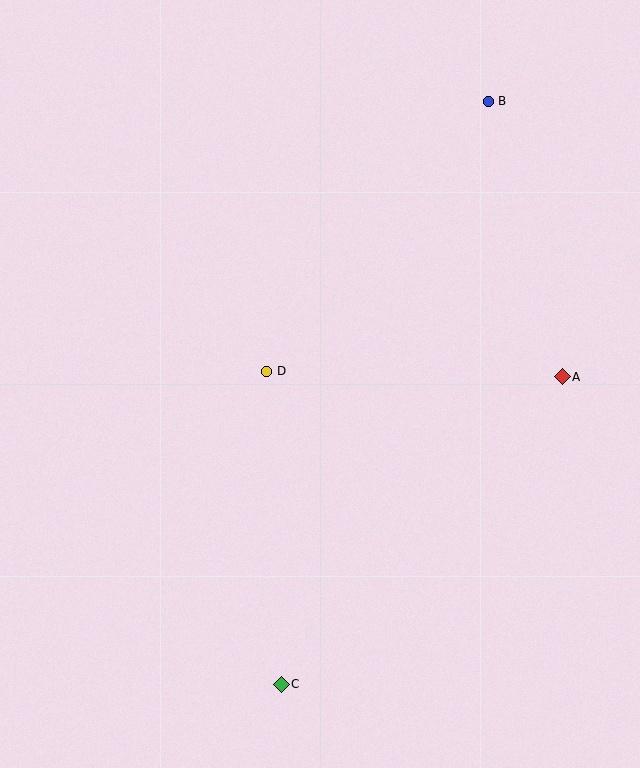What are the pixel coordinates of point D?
Point D is at (267, 371).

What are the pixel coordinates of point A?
Point A is at (562, 377).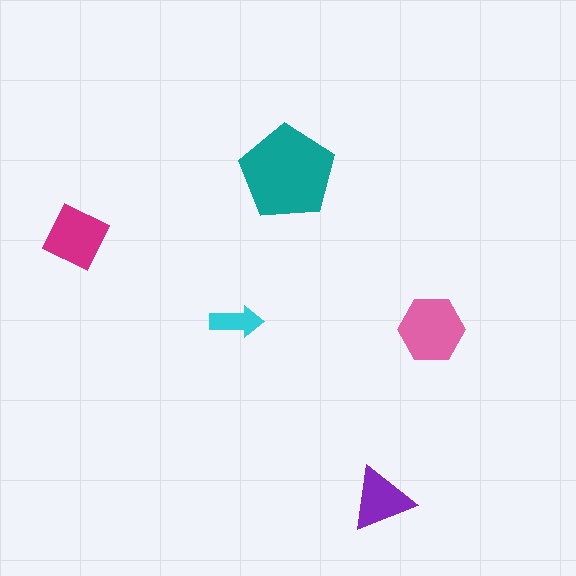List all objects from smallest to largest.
The cyan arrow, the purple triangle, the magenta diamond, the pink hexagon, the teal pentagon.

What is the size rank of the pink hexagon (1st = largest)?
2nd.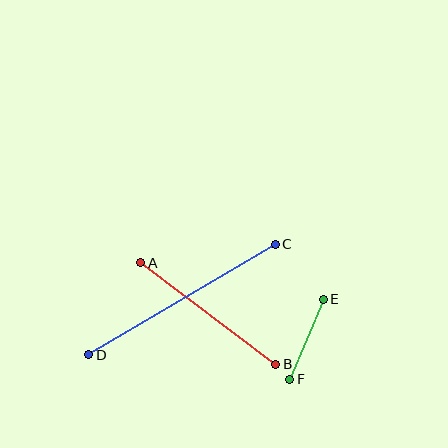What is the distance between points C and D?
The distance is approximately 217 pixels.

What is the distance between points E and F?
The distance is approximately 86 pixels.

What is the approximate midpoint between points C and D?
The midpoint is at approximately (182, 299) pixels.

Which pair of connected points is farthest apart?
Points C and D are farthest apart.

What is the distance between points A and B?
The distance is approximately 169 pixels.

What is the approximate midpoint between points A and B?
The midpoint is at approximately (208, 313) pixels.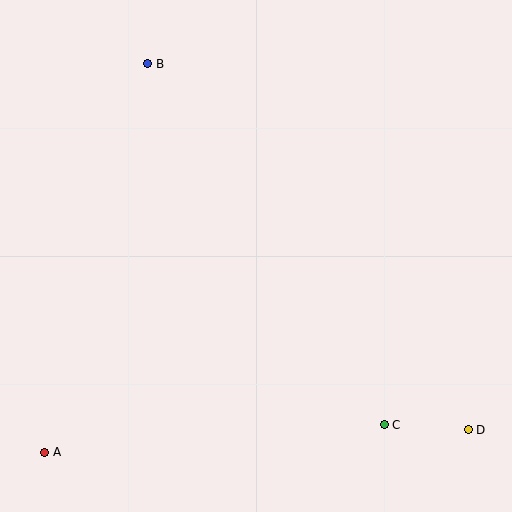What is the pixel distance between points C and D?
The distance between C and D is 84 pixels.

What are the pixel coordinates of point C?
Point C is at (384, 425).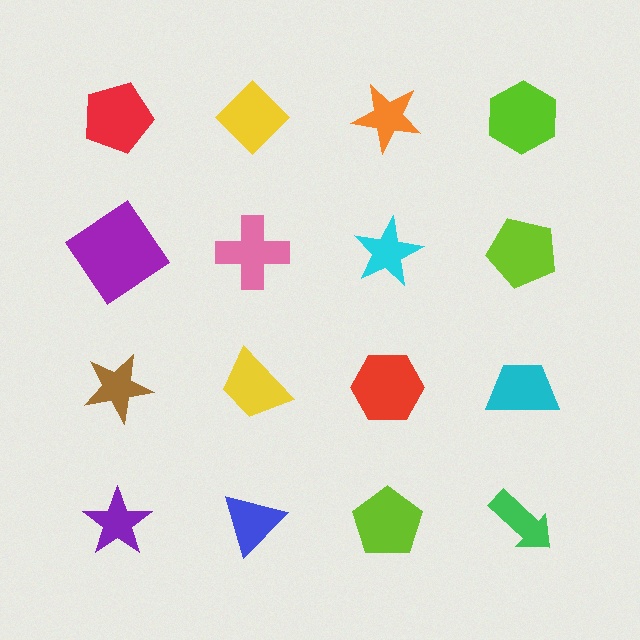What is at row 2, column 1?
A purple diamond.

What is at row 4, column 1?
A purple star.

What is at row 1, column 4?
A lime hexagon.